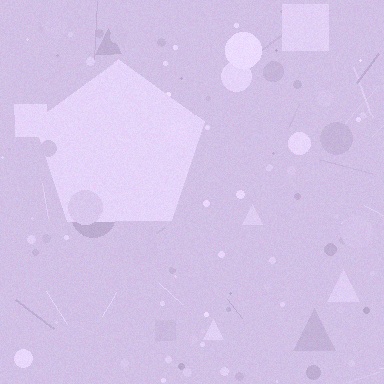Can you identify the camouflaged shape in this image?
The camouflaged shape is a pentagon.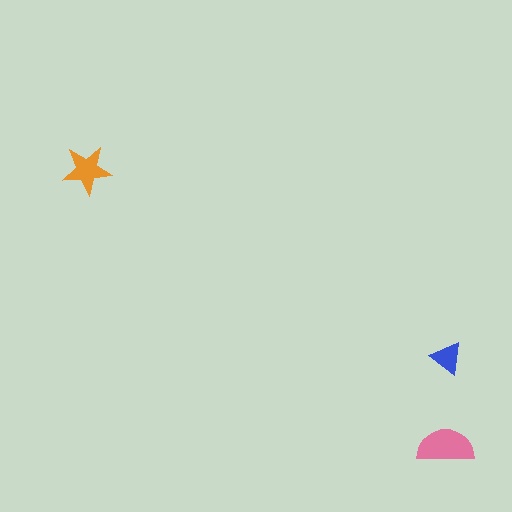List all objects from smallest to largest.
The blue triangle, the orange star, the pink semicircle.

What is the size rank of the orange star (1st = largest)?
2nd.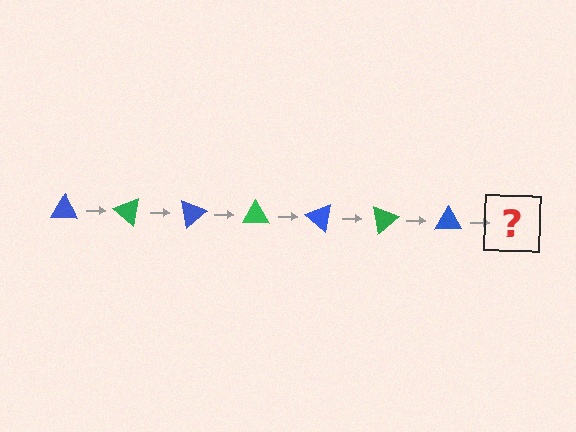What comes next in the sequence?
The next element should be a green triangle, rotated 280 degrees from the start.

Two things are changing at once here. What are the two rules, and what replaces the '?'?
The two rules are that it rotates 40 degrees each step and the color cycles through blue and green. The '?' should be a green triangle, rotated 280 degrees from the start.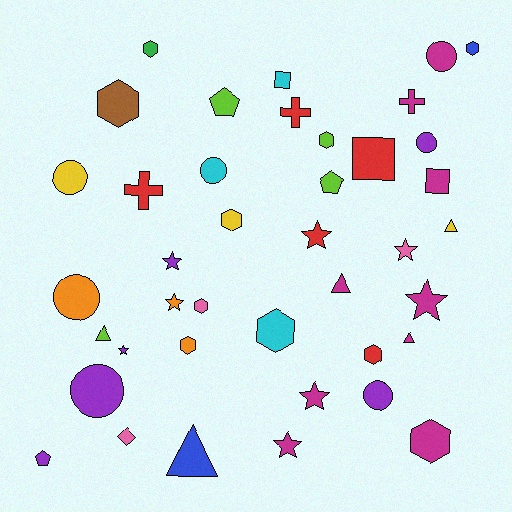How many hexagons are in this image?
There are 10 hexagons.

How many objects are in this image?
There are 40 objects.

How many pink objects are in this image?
There are 3 pink objects.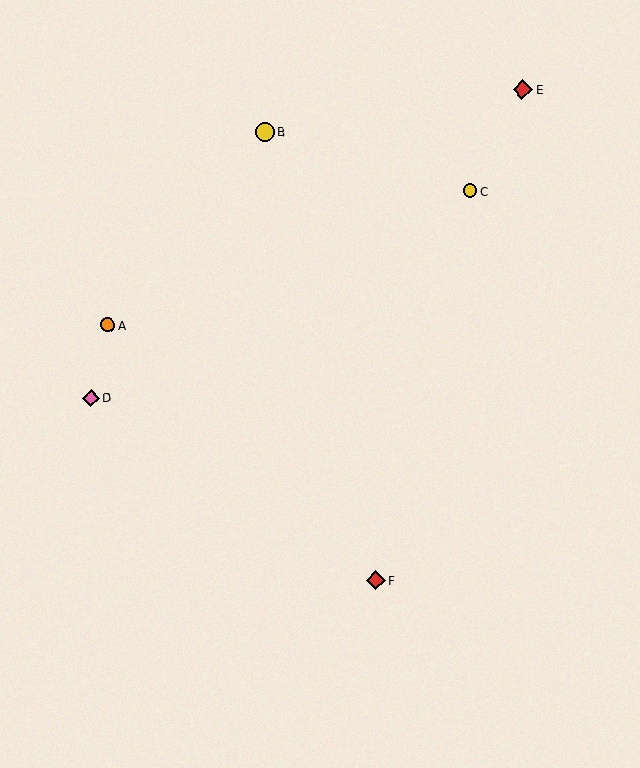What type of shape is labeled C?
Shape C is a yellow circle.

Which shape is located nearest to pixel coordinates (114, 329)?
The orange circle (labeled A) at (108, 325) is nearest to that location.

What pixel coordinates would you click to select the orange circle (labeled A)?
Click at (108, 325) to select the orange circle A.